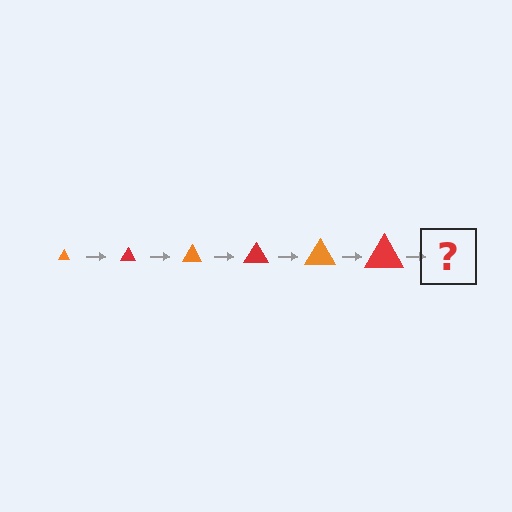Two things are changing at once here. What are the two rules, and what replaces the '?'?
The two rules are that the triangle grows larger each step and the color cycles through orange and red. The '?' should be an orange triangle, larger than the previous one.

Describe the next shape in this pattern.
It should be an orange triangle, larger than the previous one.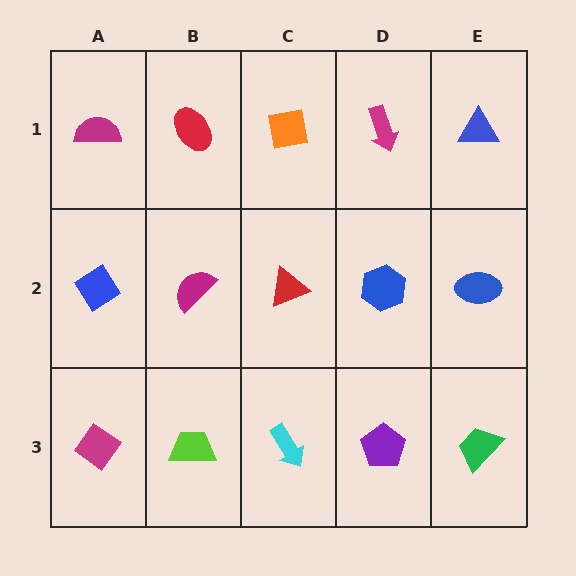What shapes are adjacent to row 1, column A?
A blue diamond (row 2, column A), a red ellipse (row 1, column B).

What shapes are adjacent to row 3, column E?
A blue ellipse (row 2, column E), a purple pentagon (row 3, column D).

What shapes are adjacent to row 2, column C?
An orange square (row 1, column C), a cyan arrow (row 3, column C), a magenta semicircle (row 2, column B), a blue hexagon (row 2, column D).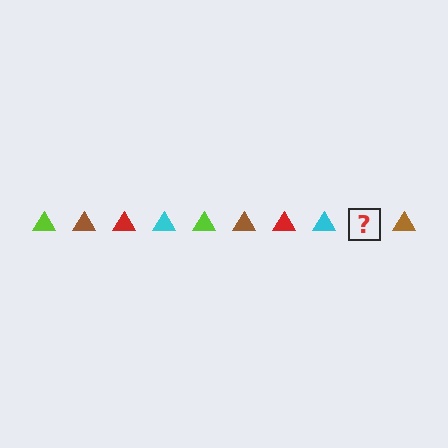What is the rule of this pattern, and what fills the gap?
The rule is that the pattern cycles through lime, brown, red, cyan triangles. The gap should be filled with a lime triangle.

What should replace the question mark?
The question mark should be replaced with a lime triangle.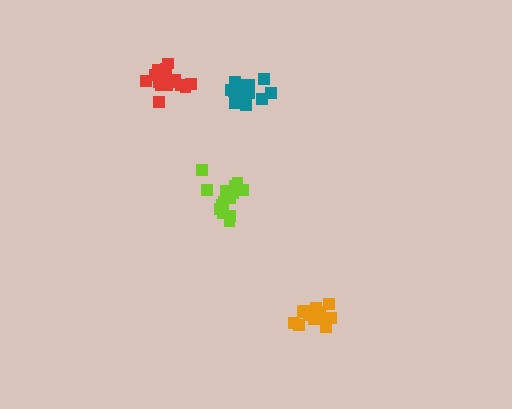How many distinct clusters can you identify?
There are 4 distinct clusters.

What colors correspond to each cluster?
The clusters are colored: lime, teal, orange, red.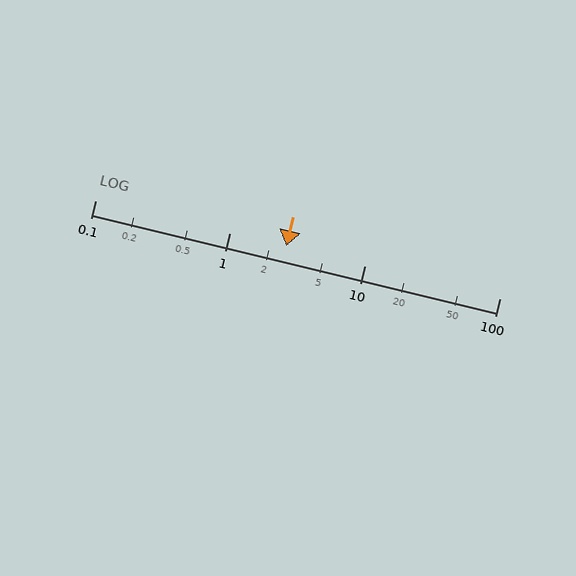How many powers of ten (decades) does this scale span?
The scale spans 3 decades, from 0.1 to 100.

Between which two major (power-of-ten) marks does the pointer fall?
The pointer is between 1 and 10.